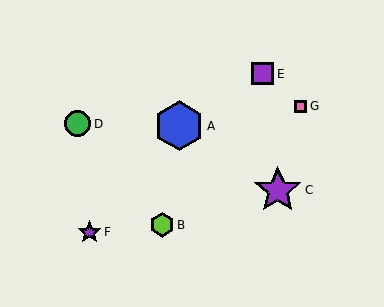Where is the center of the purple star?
The center of the purple star is at (278, 190).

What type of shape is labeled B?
Shape B is a lime hexagon.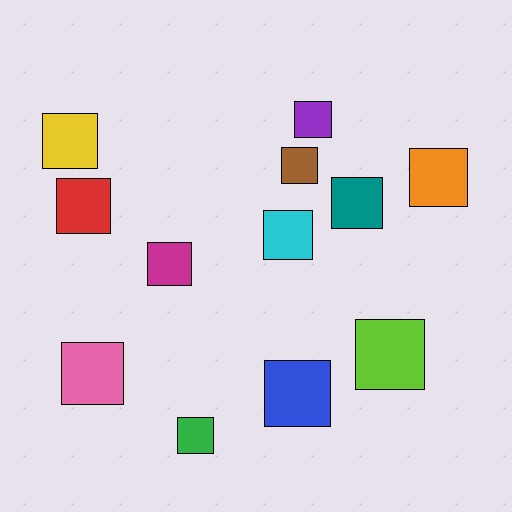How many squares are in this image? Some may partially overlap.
There are 12 squares.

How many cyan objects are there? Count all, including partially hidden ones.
There is 1 cyan object.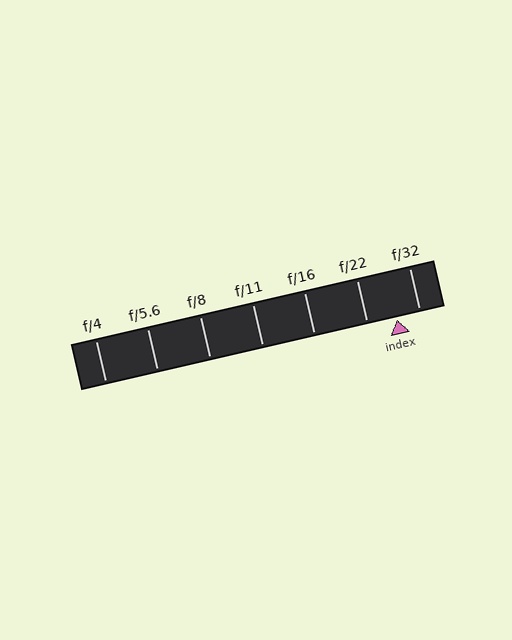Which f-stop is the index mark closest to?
The index mark is closest to f/32.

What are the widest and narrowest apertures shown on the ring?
The widest aperture shown is f/4 and the narrowest is f/32.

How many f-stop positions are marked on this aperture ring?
There are 7 f-stop positions marked.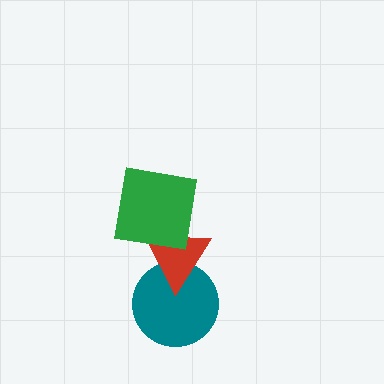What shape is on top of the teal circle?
The red triangle is on top of the teal circle.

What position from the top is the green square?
The green square is 1st from the top.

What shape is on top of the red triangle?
The green square is on top of the red triangle.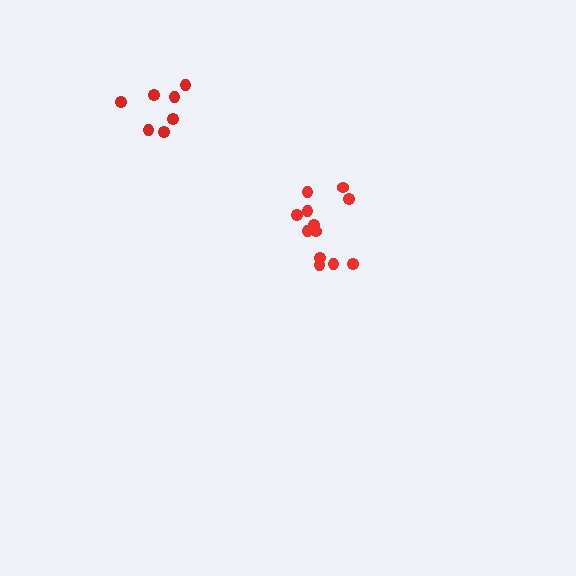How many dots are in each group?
Group 1: 12 dots, Group 2: 7 dots (19 total).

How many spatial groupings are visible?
There are 2 spatial groupings.